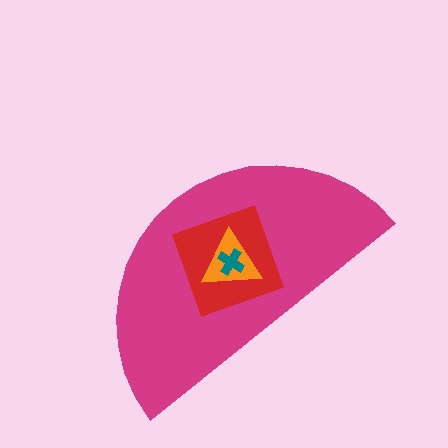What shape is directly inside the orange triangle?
The teal cross.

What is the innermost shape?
The teal cross.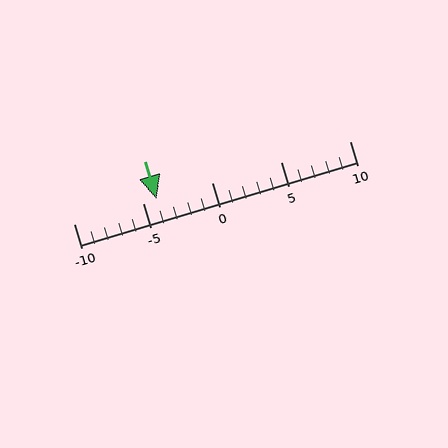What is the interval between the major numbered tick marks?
The major tick marks are spaced 5 units apart.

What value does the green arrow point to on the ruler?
The green arrow points to approximately -4.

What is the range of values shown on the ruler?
The ruler shows values from -10 to 10.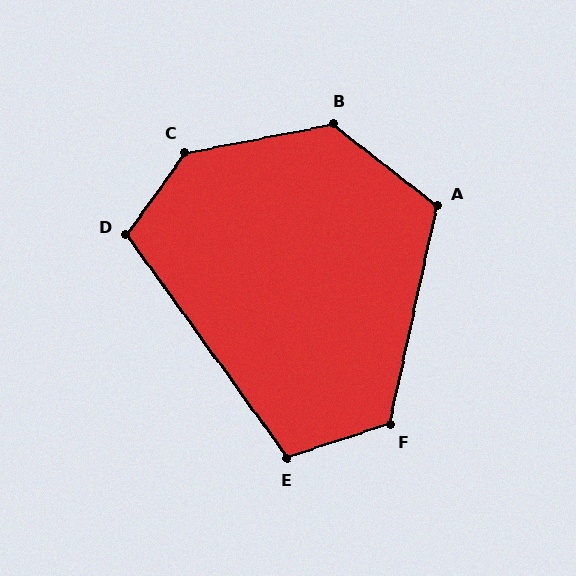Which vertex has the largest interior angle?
C, at approximately 136 degrees.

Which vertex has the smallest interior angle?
E, at approximately 107 degrees.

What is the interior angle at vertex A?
Approximately 116 degrees (obtuse).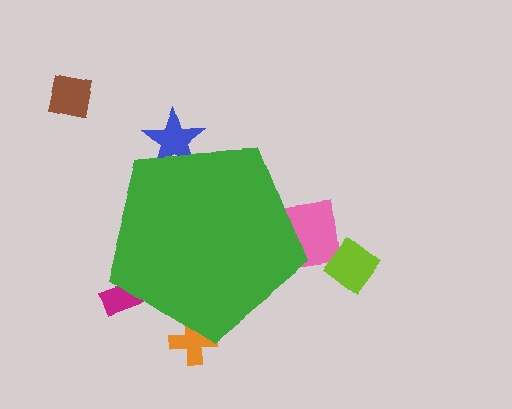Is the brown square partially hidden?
No, the brown square is fully visible.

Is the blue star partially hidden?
Yes, the blue star is partially hidden behind the green pentagon.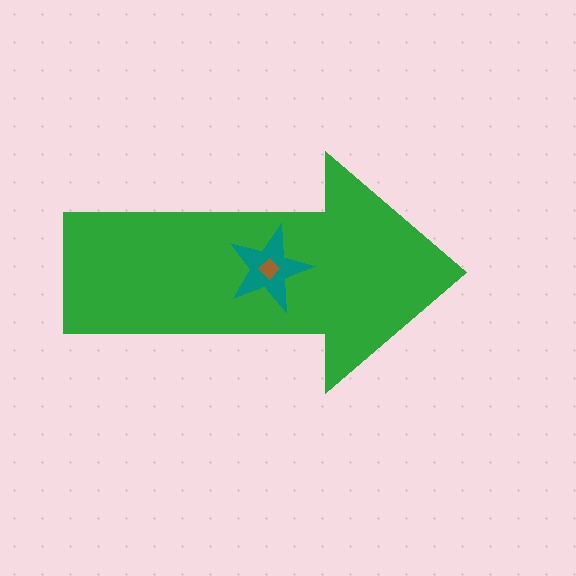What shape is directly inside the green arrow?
The teal star.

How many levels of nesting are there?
3.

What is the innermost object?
The brown diamond.